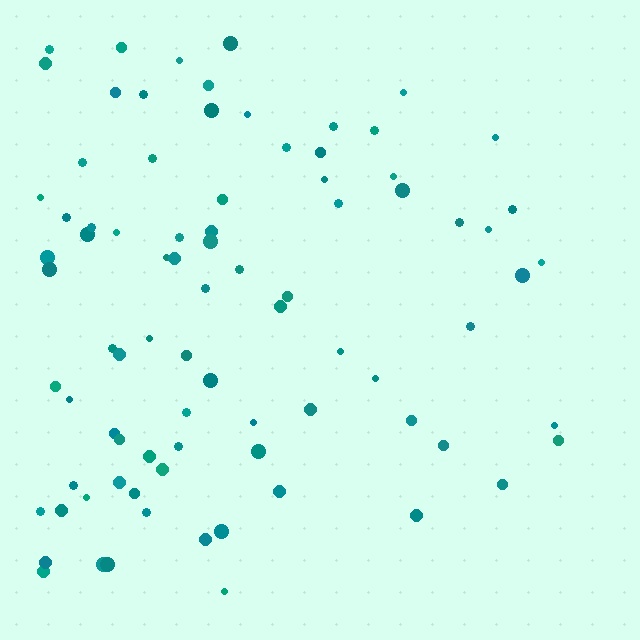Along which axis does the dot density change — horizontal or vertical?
Horizontal.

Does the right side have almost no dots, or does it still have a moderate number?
Still a moderate number, just noticeably fewer than the left.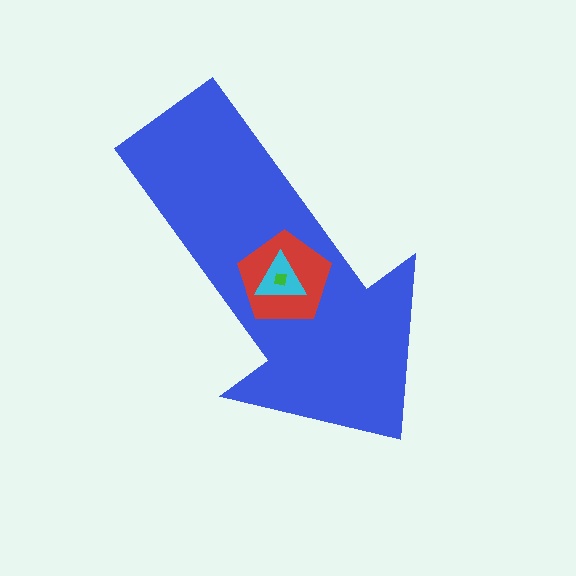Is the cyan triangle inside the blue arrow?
Yes.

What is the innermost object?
The green square.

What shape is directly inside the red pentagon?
The cyan triangle.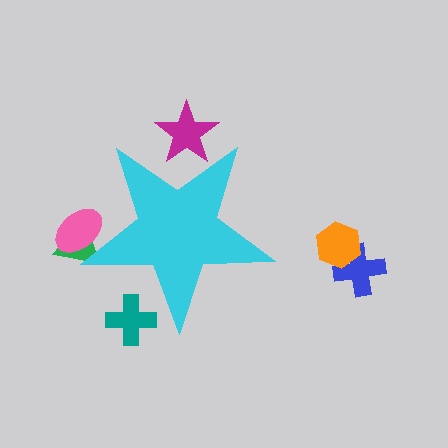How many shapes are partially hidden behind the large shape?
4 shapes are partially hidden.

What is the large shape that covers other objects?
A cyan star.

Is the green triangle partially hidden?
Yes, the green triangle is partially hidden behind the cyan star.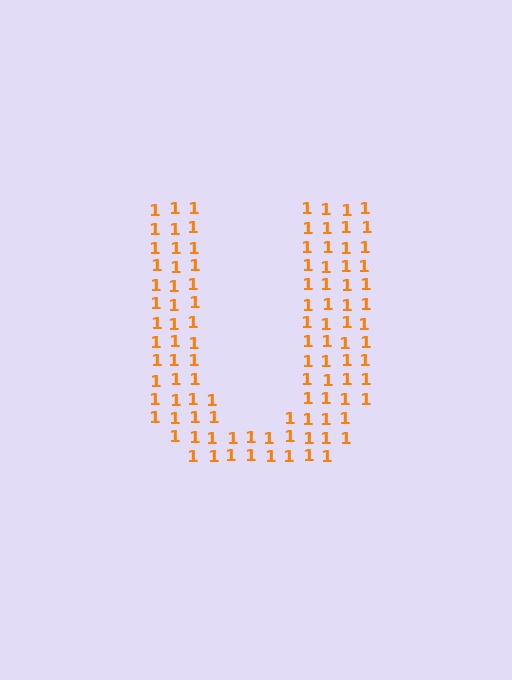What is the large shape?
The large shape is the letter U.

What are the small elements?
The small elements are digit 1's.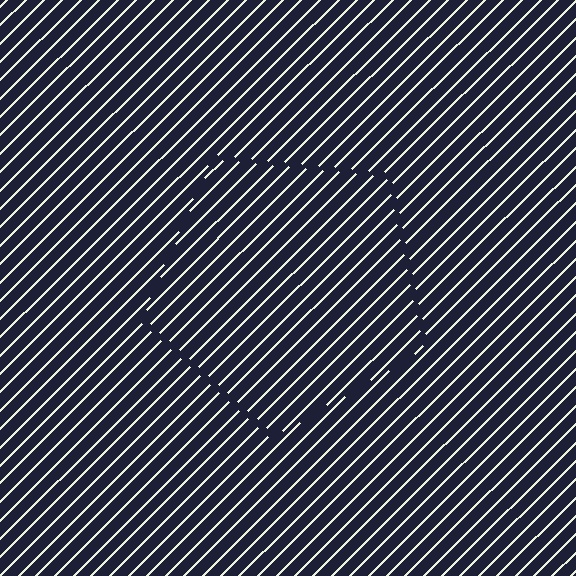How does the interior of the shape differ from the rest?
The interior of the shape contains the same grating, shifted by half a period — the contour is defined by the phase discontinuity where line-ends from the inner and outer gratings abut.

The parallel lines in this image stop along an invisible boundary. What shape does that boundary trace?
An illusory pentagon. The interior of the shape contains the same grating, shifted by half a period — the contour is defined by the phase discontinuity where line-ends from the inner and outer gratings abut.